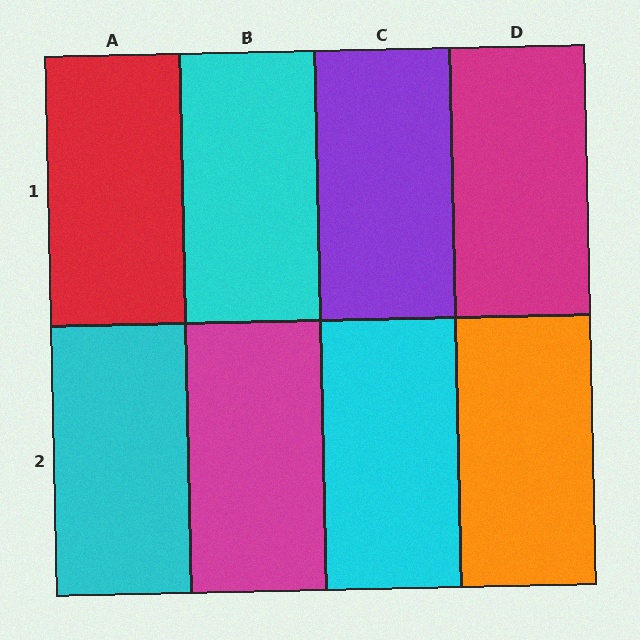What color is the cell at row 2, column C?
Cyan.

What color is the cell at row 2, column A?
Cyan.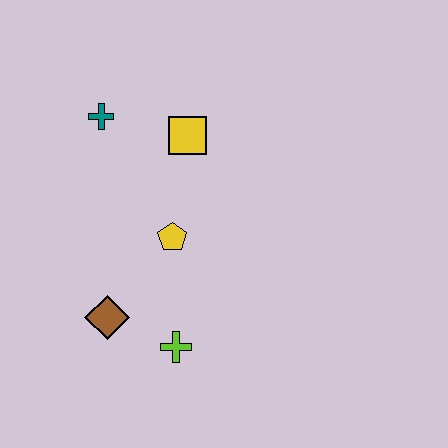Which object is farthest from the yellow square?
The lime cross is farthest from the yellow square.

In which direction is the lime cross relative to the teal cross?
The lime cross is below the teal cross.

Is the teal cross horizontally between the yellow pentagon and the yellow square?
No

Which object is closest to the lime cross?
The brown diamond is closest to the lime cross.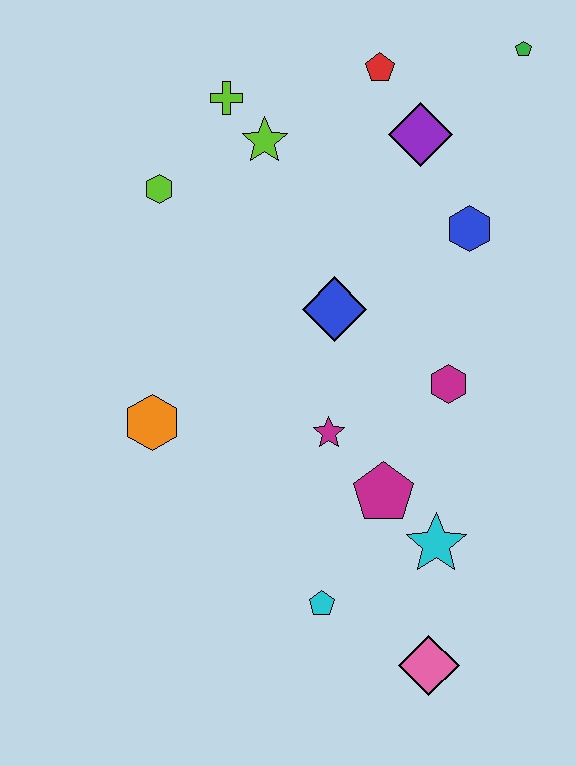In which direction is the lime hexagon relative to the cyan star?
The lime hexagon is above the cyan star.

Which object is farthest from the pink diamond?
The green pentagon is farthest from the pink diamond.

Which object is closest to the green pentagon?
The purple diamond is closest to the green pentagon.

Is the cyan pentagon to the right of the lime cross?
Yes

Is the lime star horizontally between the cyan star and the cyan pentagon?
No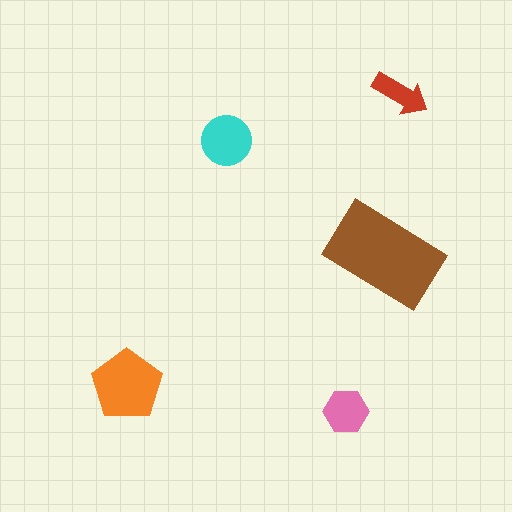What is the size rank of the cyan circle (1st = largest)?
3rd.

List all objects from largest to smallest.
The brown rectangle, the orange pentagon, the cyan circle, the pink hexagon, the red arrow.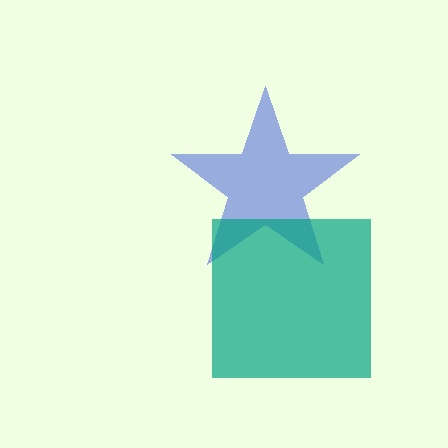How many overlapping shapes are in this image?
There are 2 overlapping shapes in the image.